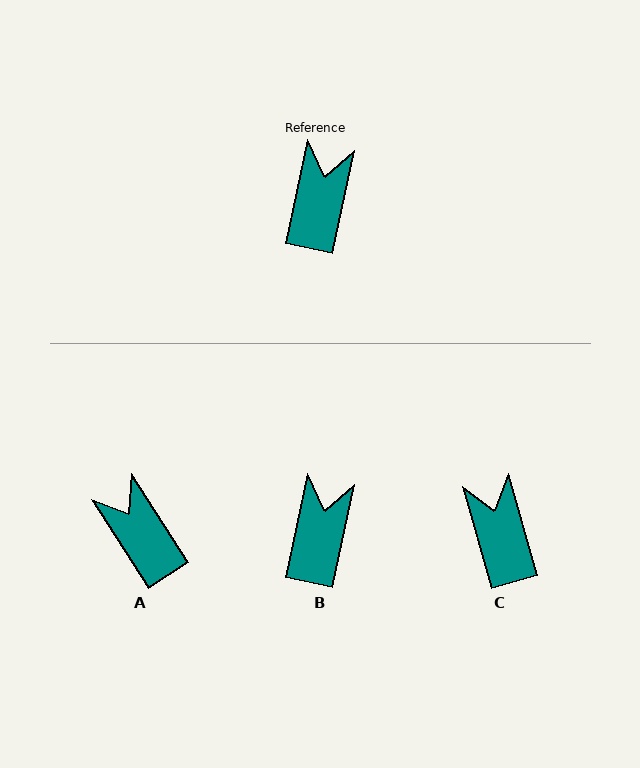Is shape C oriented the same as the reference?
No, it is off by about 28 degrees.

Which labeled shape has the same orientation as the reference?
B.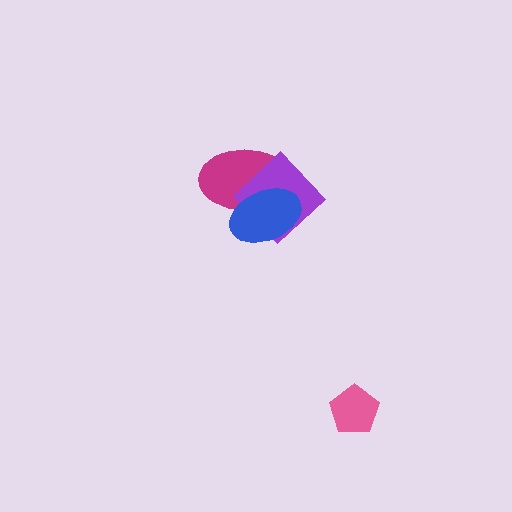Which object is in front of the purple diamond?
The blue ellipse is in front of the purple diamond.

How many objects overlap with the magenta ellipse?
2 objects overlap with the magenta ellipse.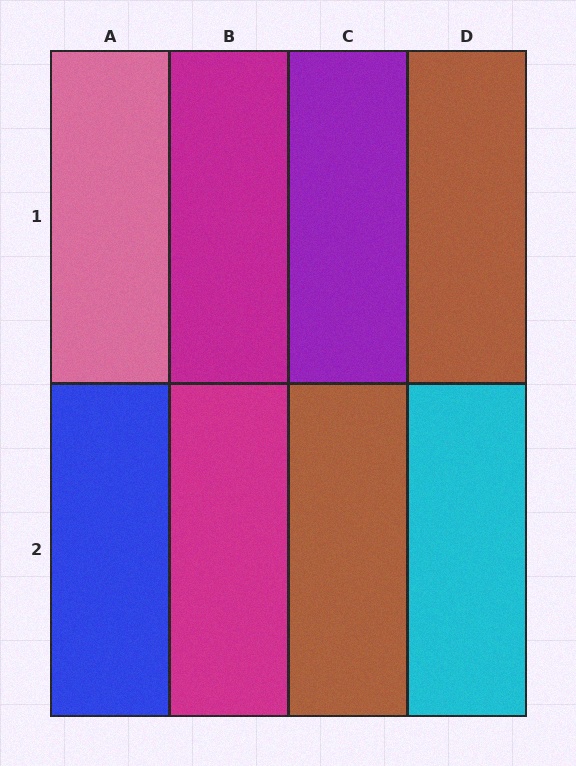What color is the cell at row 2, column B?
Magenta.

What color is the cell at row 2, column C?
Brown.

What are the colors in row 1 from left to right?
Pink, magenta, purple, brown.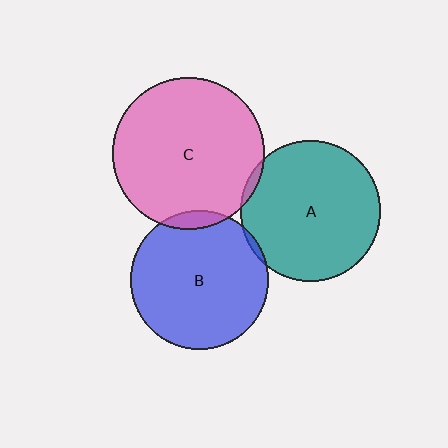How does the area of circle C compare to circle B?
Approximately 1.2 times.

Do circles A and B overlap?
Yes.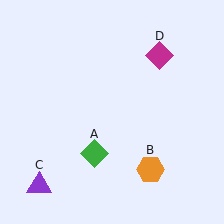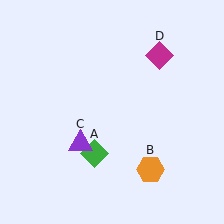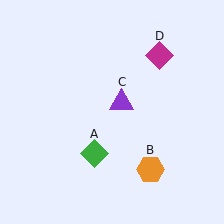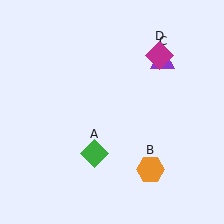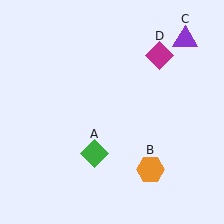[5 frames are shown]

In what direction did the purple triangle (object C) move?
The purple triangle (object C) moved up and to the right.